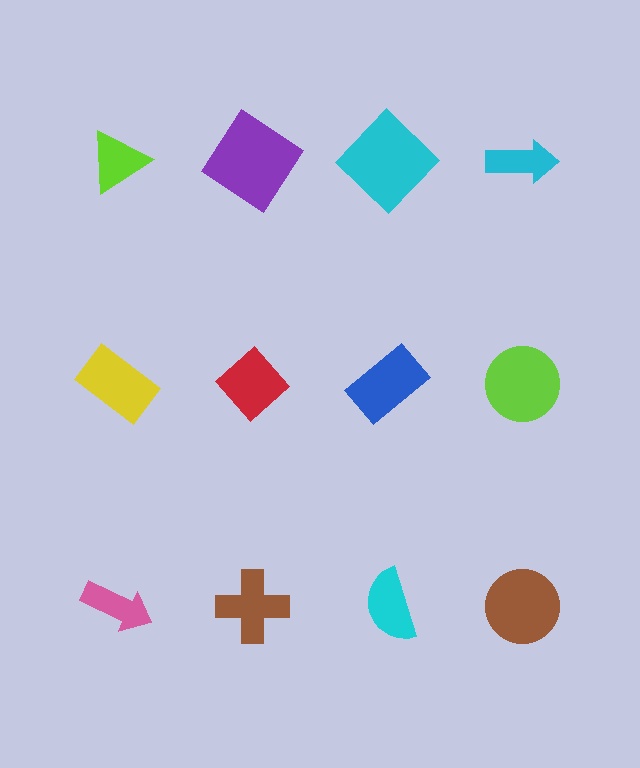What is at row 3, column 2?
A brown cross.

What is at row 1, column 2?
A purple diamond.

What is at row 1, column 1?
A lime triangle.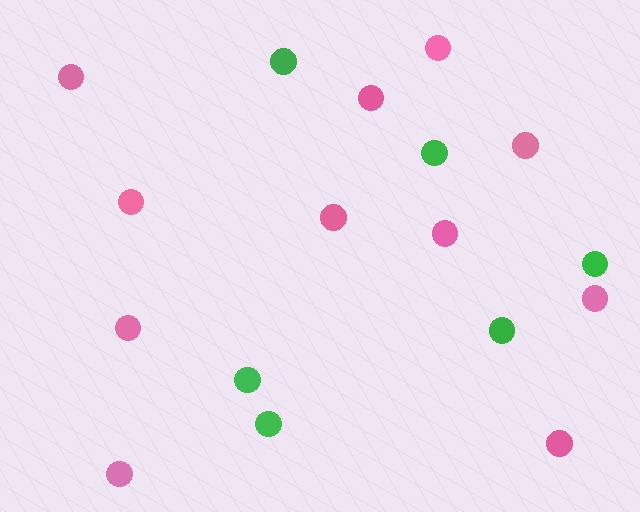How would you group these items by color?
There are 2 groups: one group of pink circles (11) and one group of green circles (6).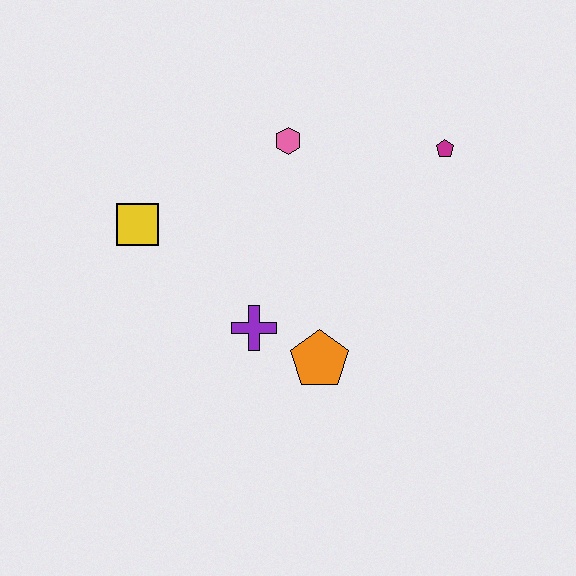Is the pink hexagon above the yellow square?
Yes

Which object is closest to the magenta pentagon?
The pink hexagon is closest to the magenta pentagon.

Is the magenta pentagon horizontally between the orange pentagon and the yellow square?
No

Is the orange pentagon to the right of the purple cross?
Yes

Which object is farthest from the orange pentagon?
The magenta pentagon is farthest from the orange pentagon.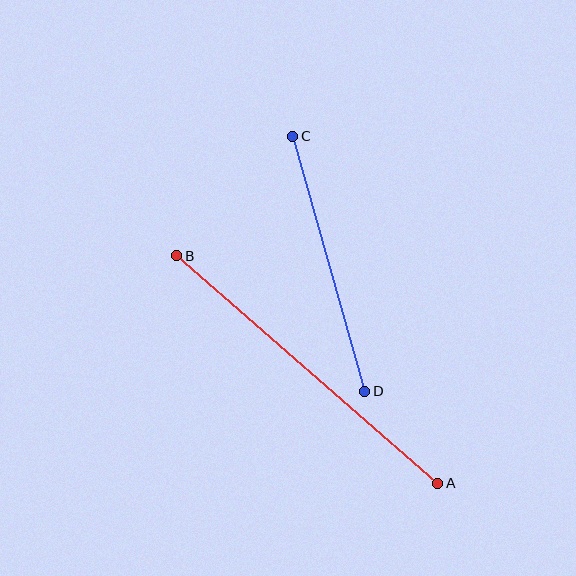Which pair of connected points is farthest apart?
Points A and B are farthest apart.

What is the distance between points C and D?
The distance is approximately 265 pixels.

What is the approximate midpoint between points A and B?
The midpoint is at approximately (307, 370) pixels.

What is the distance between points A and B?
The distance is approximately 346 pixels.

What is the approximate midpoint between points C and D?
The midpoint is at approximately (329, 264) pixels.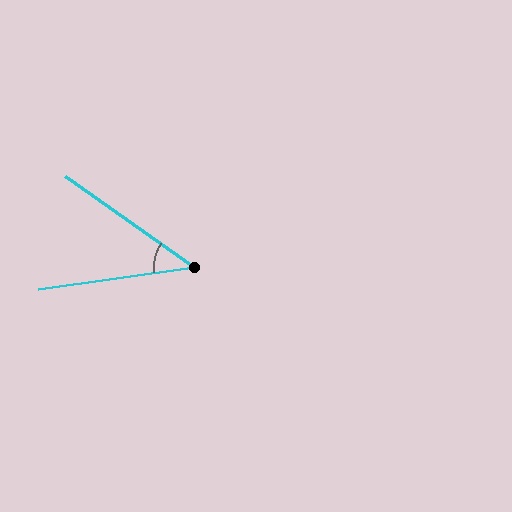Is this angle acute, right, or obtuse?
It is acute.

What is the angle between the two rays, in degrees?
Approximately 43 degrees.